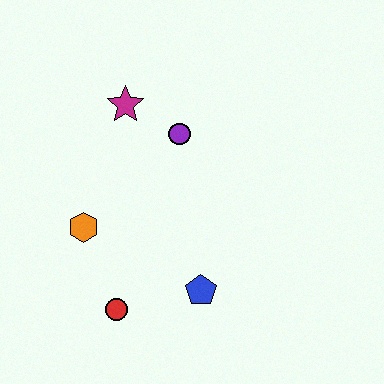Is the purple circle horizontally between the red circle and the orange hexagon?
No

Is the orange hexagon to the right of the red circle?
No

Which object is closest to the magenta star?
The purple circle is closest to the magenta star.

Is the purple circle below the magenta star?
Yes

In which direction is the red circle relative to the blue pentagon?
The red circle is to the left of the blue pentagon.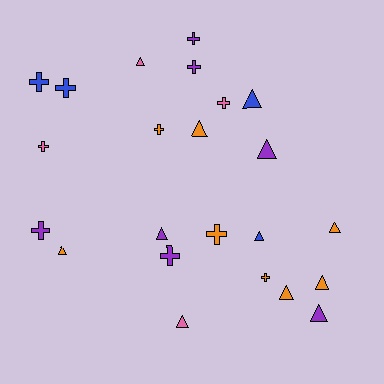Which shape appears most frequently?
Triangle, with 12 objects.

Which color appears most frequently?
Orange, with 8 objects.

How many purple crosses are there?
There are 4 purple crosses.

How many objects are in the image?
There are 23 objects.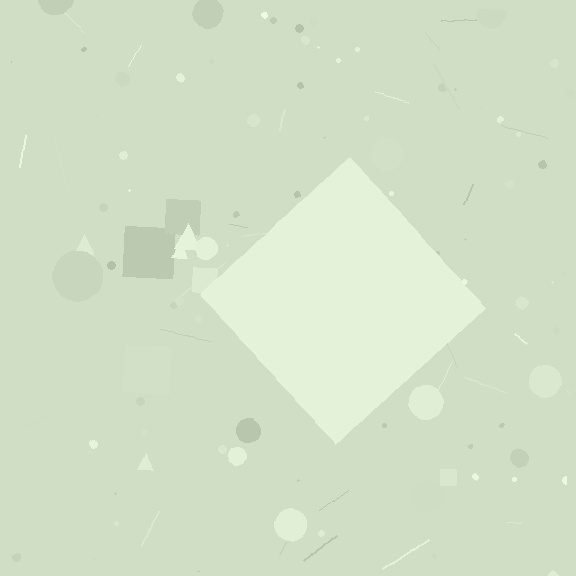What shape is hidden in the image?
A diamond is hidden in the image.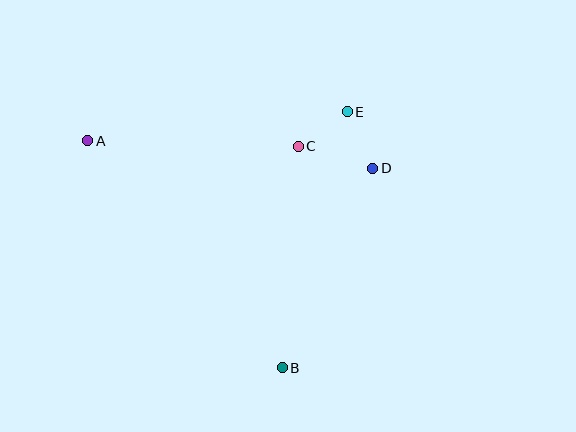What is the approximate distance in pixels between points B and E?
The distance between B and E is approximately 264 pixels.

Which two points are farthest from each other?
Points A and B are farthest from each other.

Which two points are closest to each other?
Points C and E are closest to each other.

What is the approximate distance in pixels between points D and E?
The distance between D and E is approximately 62 pixels.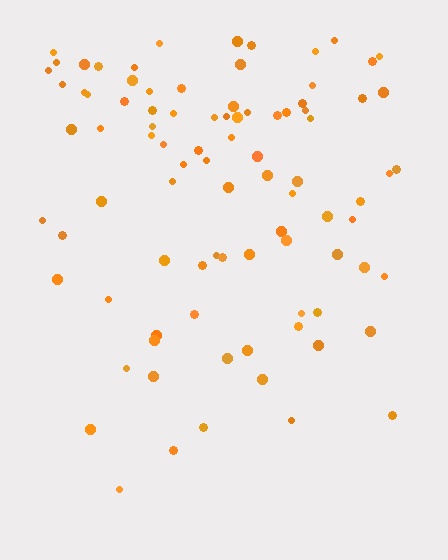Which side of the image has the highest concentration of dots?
The top.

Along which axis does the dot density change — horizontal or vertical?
Vertical.